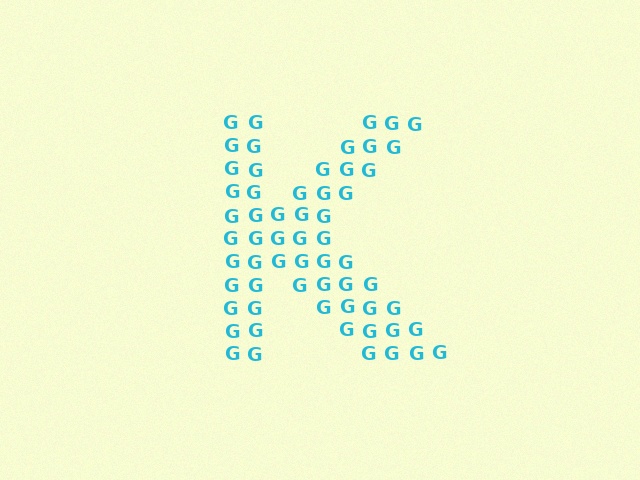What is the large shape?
The large shape is the letter K.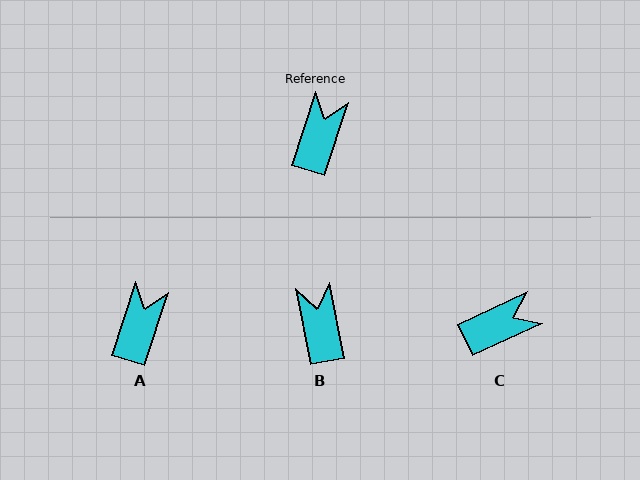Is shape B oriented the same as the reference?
No, it is off by about 28 degrees.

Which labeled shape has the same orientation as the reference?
A.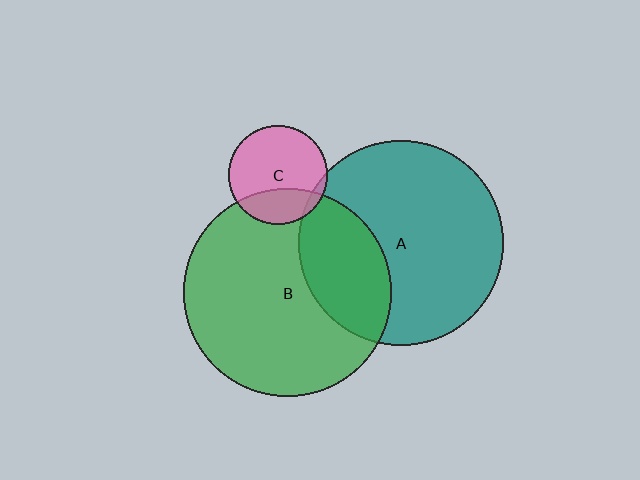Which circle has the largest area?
Circle B (green).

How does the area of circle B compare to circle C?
Approximately 4.4 times.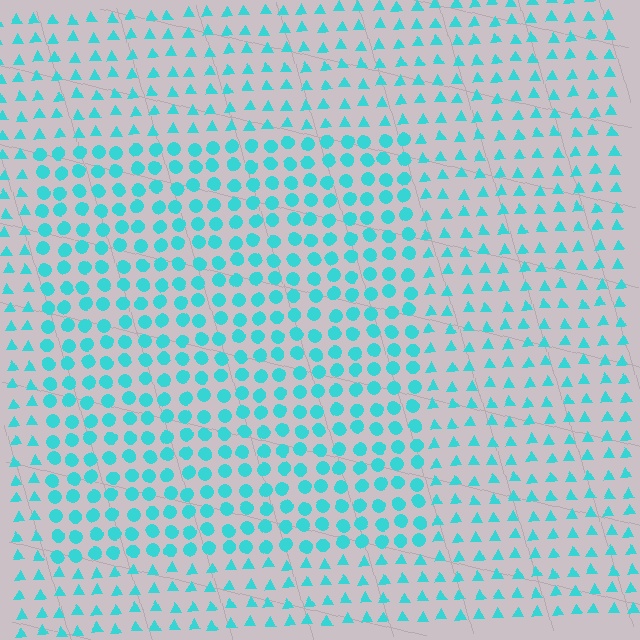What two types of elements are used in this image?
The image uses circles inside the rectangle region and triangles outside it.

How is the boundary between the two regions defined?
The boundary is defined by a change in element shape: circles inside vs. triangles outside. All elements share the same color and spacing.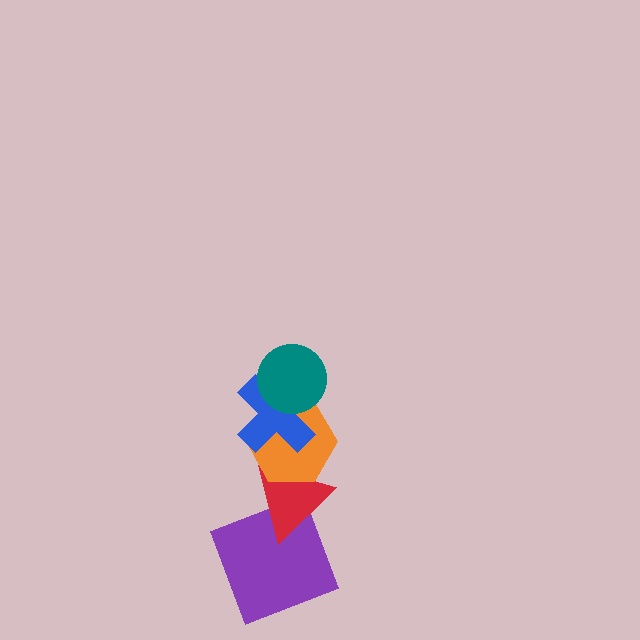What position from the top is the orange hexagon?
The orange hexagon is 3rd from the top.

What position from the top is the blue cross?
The blue cross is 2nd from the top.